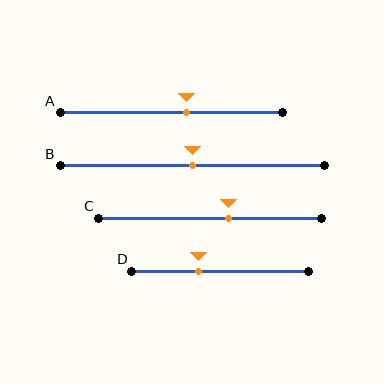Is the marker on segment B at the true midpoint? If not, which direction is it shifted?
Yes, the marker on segment B is at the true midpoint.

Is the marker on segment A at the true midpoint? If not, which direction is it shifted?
No, the marker on segment A is shifted to the right by about 7% of the segment length.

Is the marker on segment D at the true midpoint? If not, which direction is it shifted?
No, the marker on segment D is shifted to the left by about 12% of the segment length.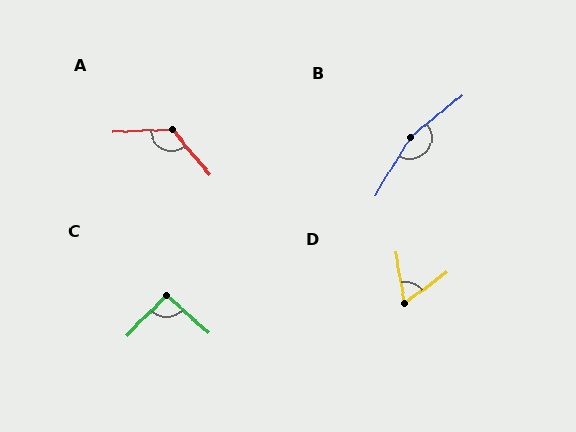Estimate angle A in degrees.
Approximately 127 degrees.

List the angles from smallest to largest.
D (63°), C (93°), A (127°), B (160°).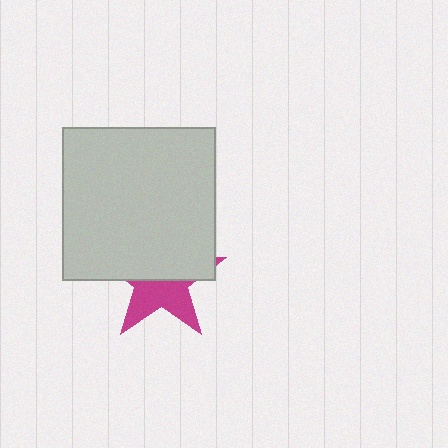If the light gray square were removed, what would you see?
You would see the complete magenta star.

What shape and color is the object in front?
The object in front is a light gray square.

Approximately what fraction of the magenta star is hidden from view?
Roughly 56% of the magenta star is hidden behind the light gray square.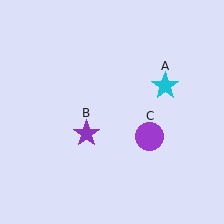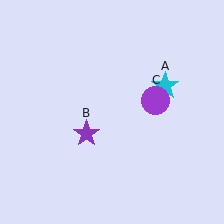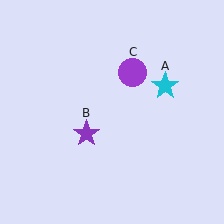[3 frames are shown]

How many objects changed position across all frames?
1 object changed position: purple circle (object C).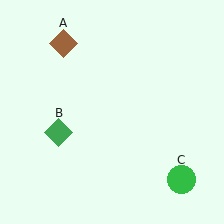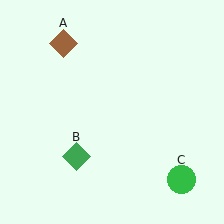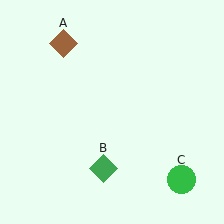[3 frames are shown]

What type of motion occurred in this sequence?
The green diamond (object B) rotated counterclockwise around the center of the scene.